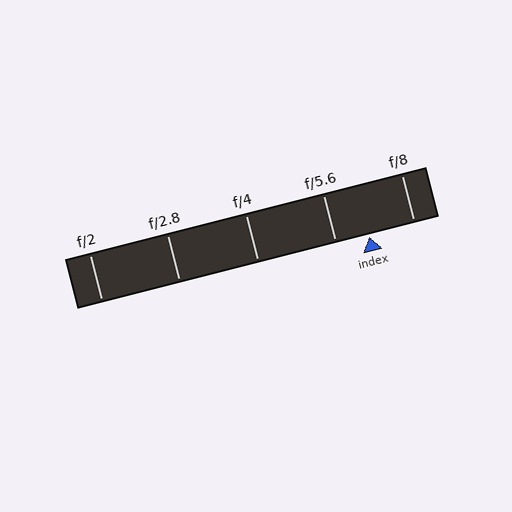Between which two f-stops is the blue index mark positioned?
The index mark is between f/5.6 and f/8.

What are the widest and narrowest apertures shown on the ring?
The widest aperture shown is f/2 and the narrowest is f/8.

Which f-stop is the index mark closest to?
The index mark is closest to f/5.6.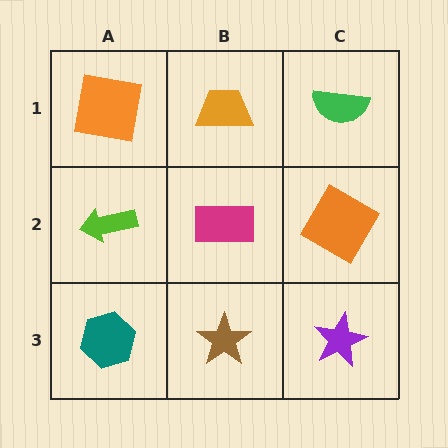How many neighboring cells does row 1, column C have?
2.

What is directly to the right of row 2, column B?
An orange diamond.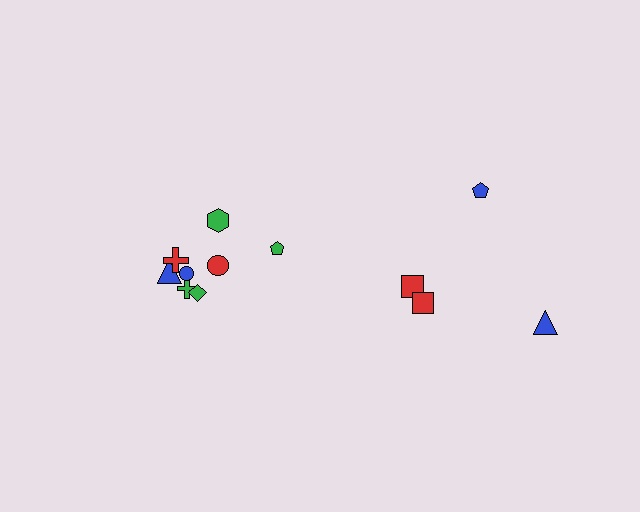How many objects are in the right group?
There are 4 objects.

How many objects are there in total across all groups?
There are 12 objects.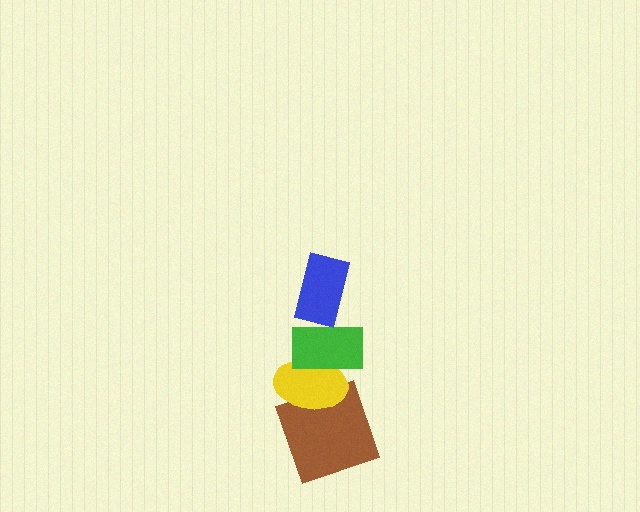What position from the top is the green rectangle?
The green rectangle is 2nd from the top.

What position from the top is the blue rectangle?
The blue rectangle is 1st from the top.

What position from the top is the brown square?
The brown square is 4th from the top.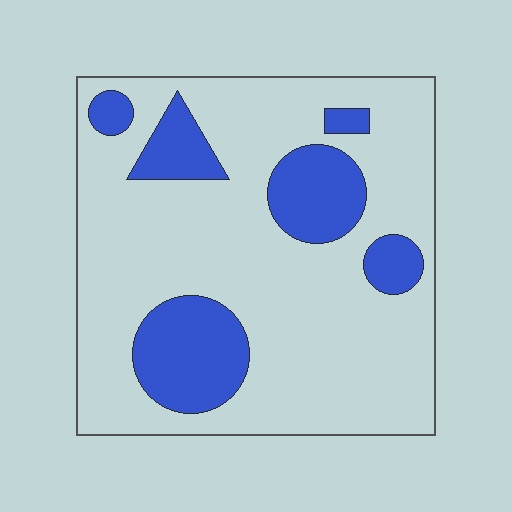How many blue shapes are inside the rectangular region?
6.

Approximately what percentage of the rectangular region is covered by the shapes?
Approximately 25%.